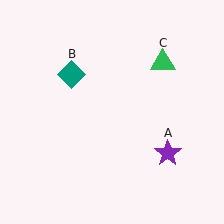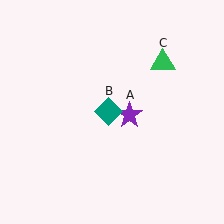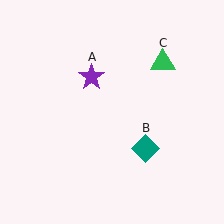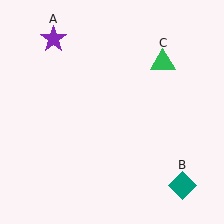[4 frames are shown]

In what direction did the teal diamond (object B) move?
The teal diamond (object B) moved down and to the right.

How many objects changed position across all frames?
2 objects changed position: purple star (object A), teal diamond (object B).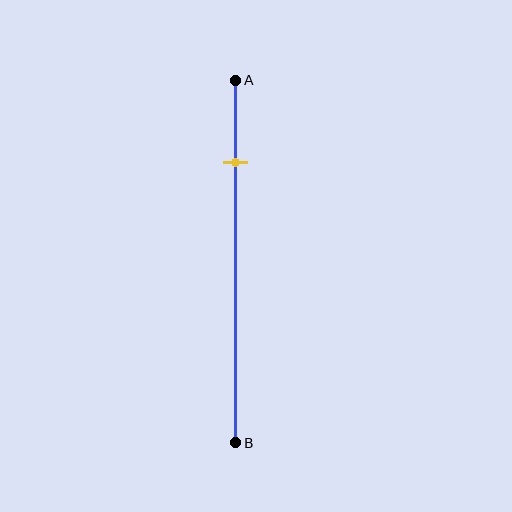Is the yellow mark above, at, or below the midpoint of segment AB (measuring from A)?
The yellow mark is above the midpoint of segment AB.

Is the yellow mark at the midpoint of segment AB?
No, the mark is at about 25% from A, not at the 50% midpoint.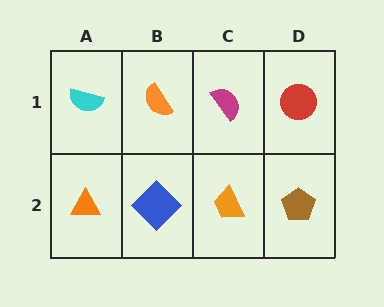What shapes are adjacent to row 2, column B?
An orange semicircle (row 1, column B), an orange triangle (row 2, column A), an orange trapezoid (row 2, column C).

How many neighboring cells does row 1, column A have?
2.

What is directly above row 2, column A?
A cyan semicircle.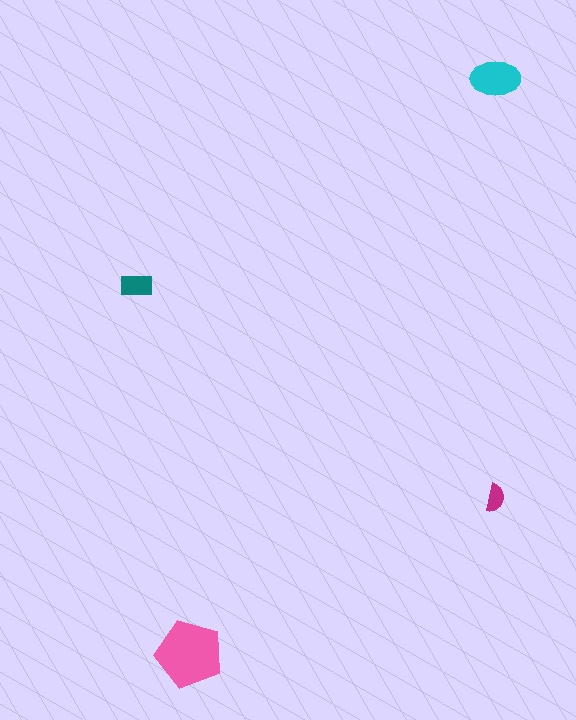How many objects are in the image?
There are 4 objects in the image.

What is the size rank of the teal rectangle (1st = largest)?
3rd.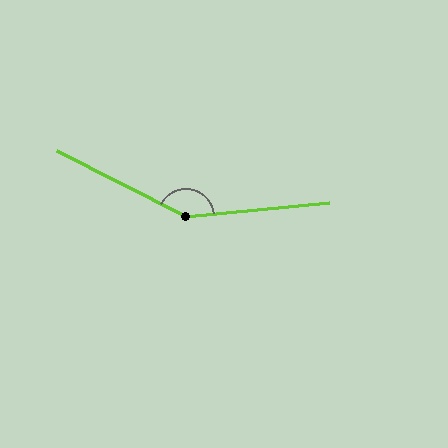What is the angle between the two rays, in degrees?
Approximately 147 degrees.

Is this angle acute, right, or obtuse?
It is obtuse.